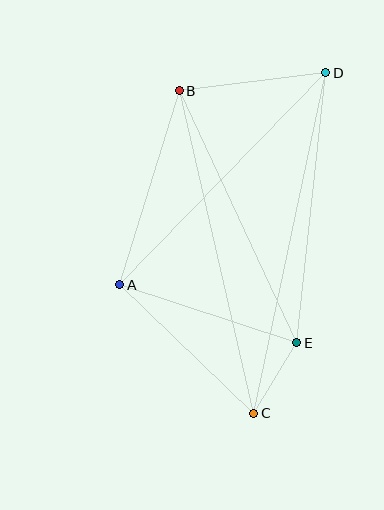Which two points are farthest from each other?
Points C and D are farthest from each other.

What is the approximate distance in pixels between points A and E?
The distance between A and E is approximately 186 pixels.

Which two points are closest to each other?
Points C and E are closest to each other.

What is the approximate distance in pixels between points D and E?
The distance between D and E is approximately 271 pixels.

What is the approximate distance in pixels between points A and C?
The distance between A and C is approximately 186 pixels.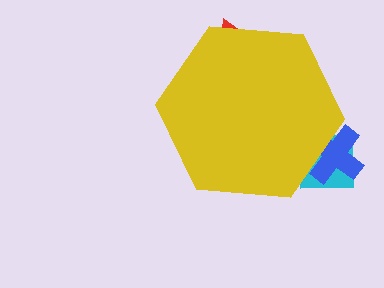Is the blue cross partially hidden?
Yes, the blue cross is partially hidden behind the yellow hexagon.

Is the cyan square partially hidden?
Yes, the cyan square is partially hidden behind the yellow hexagon.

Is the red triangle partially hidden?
Yes, the red triangle is partially hidden behind the yellow hexagon.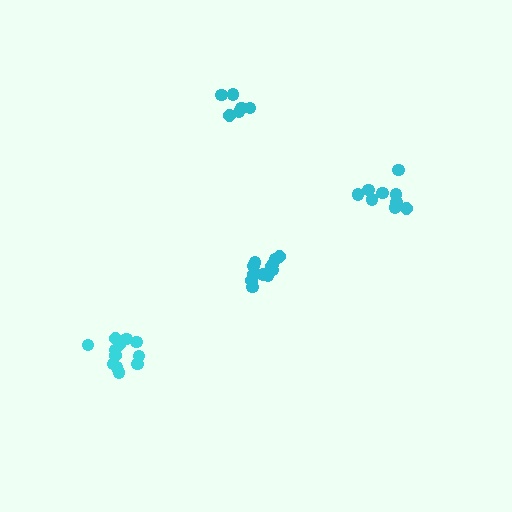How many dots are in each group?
Group 1: 12 dots, Group 2: 9 dots, Group 3: 12 dots, Group 4: 6 dots (39 total).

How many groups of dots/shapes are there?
There are 4 groups.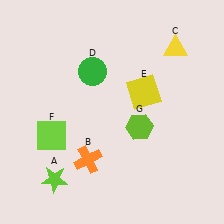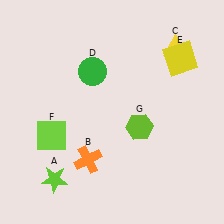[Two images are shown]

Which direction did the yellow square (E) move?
The yellow square (E) moved right.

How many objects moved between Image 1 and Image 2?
1 object moved between the two images.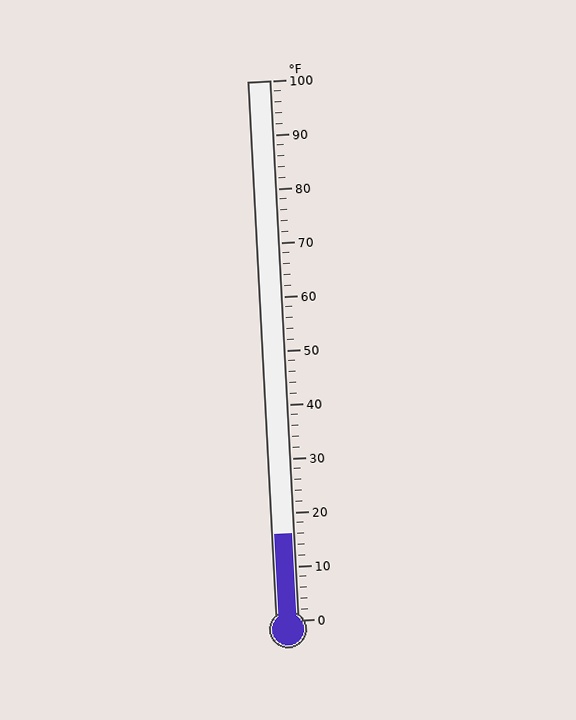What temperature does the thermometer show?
The thermometer shows approximately 16°F.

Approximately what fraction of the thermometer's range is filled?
The thermometer is filled to approximately 15% of its range.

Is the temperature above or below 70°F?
The temperature is below 70°F.